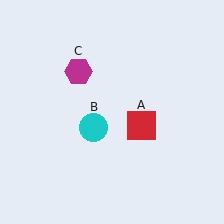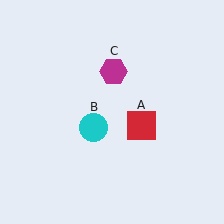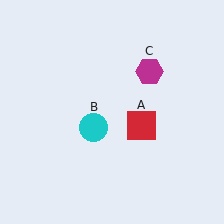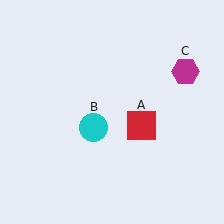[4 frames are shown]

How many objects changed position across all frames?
1 object changed position: magenta hexagon (object C).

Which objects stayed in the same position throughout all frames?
Red square (object A) and cyan circle (object B) remained stationary.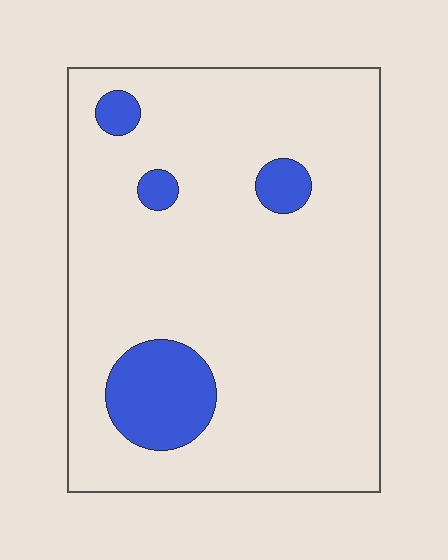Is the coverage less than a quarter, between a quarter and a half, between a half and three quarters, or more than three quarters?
Less than a quarter.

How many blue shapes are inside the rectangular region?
4.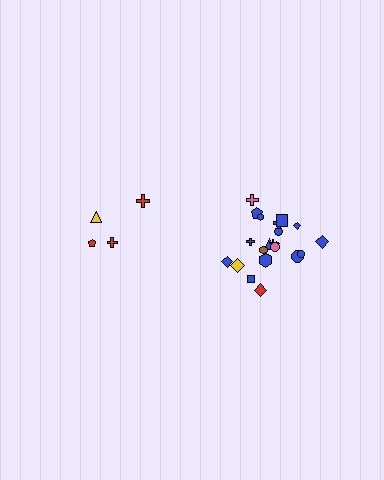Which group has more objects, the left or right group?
The right group.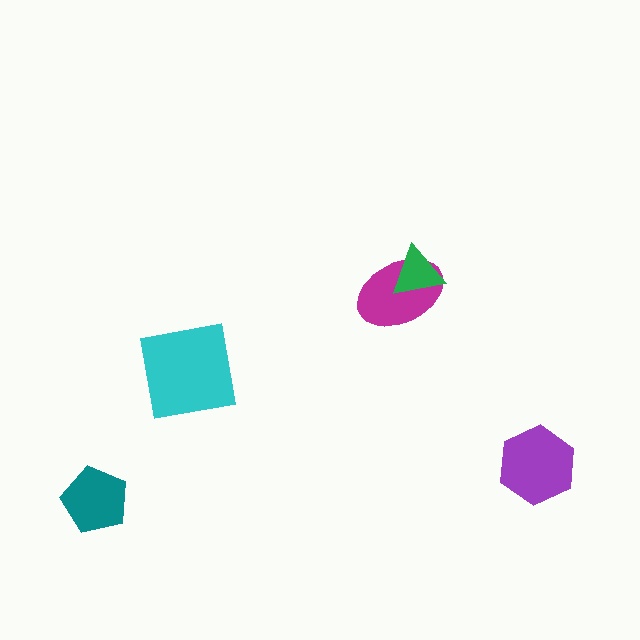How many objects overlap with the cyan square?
0 objects overlap with the cyan square.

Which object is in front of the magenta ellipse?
The green triangle is in front of the magenta ellipse.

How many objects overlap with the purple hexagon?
0 objects overlap with the purple hexagon.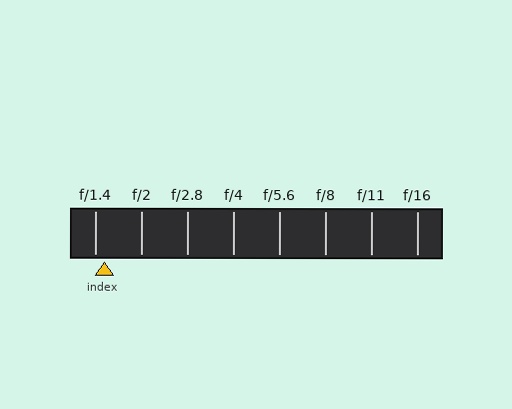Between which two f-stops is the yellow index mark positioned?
The index mark is between f/1.4 and f/2.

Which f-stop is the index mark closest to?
The index mark is closest to f/1.4.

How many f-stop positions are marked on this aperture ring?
There are 8 f-stop positions marked.